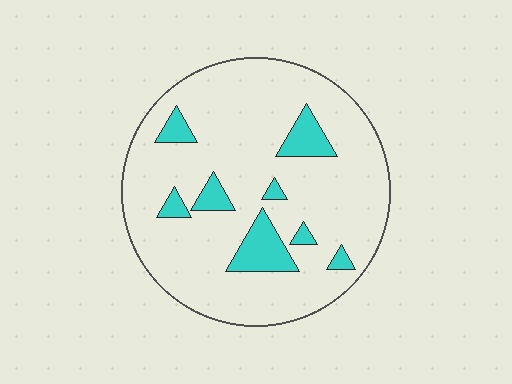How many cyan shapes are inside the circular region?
8.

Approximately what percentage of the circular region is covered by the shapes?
Approximately 15%.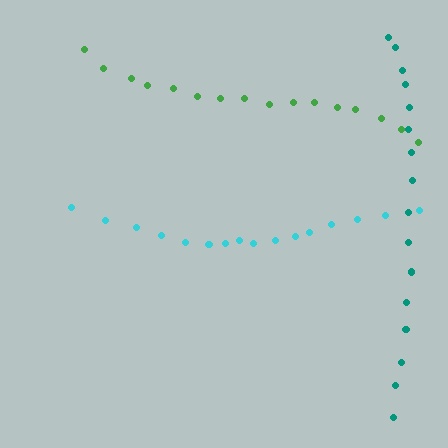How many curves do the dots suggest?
There are 3 distinct paths.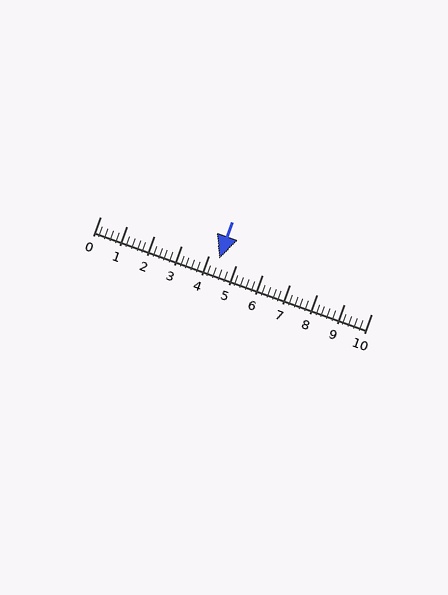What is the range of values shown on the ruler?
The ruler shows values from 0 to 10.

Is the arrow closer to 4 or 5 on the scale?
The arrow is closer to 4.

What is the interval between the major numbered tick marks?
The major tick marks are spaced 1 units apart.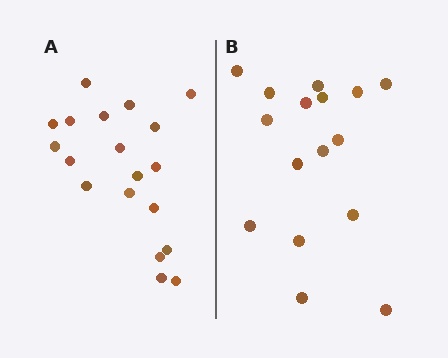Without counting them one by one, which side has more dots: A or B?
Region A (the left region) has more dots.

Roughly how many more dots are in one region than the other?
Region A has just a few more — roughly 2 or 3 more dots than region B.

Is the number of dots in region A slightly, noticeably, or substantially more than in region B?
Region A has only slightly more — the two regions are fairly close. The ratio is roughly 1.2 to 1.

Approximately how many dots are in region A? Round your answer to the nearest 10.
About 20 dots. (The exact count is 19, which rounds to 20.)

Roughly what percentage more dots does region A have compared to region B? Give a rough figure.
About 20% more.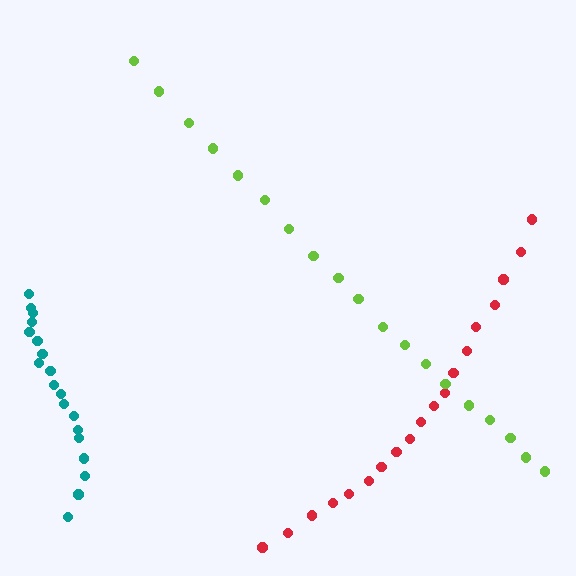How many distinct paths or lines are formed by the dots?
There are 3 distinct paths.